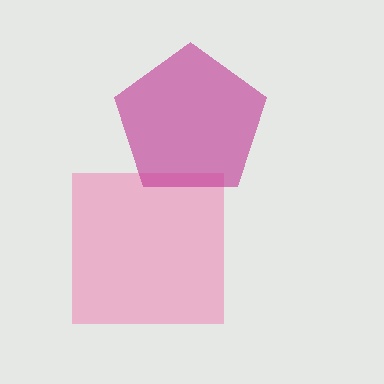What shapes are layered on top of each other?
The layered shapes are: a pink square, a magenta pentagon.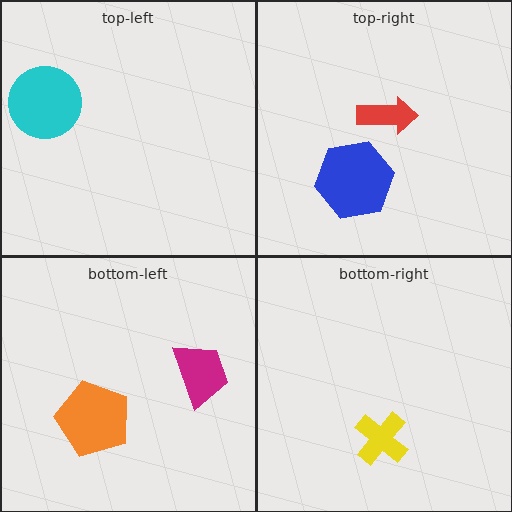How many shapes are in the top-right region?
2.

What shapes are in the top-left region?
The cyan circle.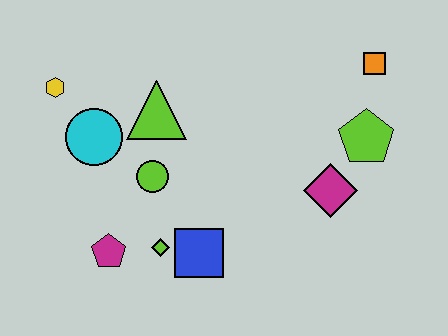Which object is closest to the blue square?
The lime diamond is closest to the blue square.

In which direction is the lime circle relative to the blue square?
The lime circle is above the blue square.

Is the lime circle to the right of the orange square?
No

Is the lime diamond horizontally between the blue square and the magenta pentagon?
Yes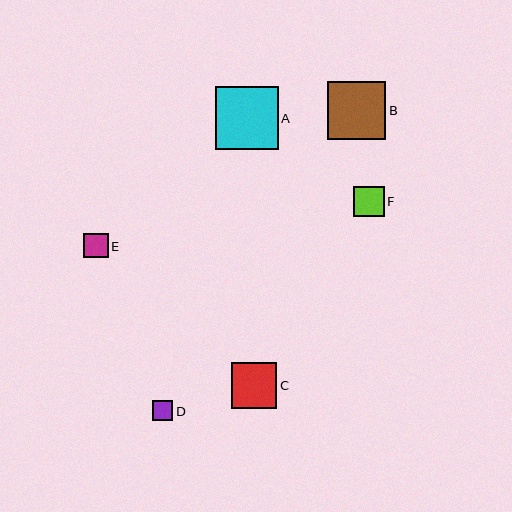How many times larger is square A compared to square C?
Square A is approximately 1.4 times the size of square C.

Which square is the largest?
Square A is the largest with a size of approximately 62 pixels.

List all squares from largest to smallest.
From largest to smallest: A, B, C, F, E, D.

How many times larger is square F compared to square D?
Square F is approximately 1.5 times the size of square D.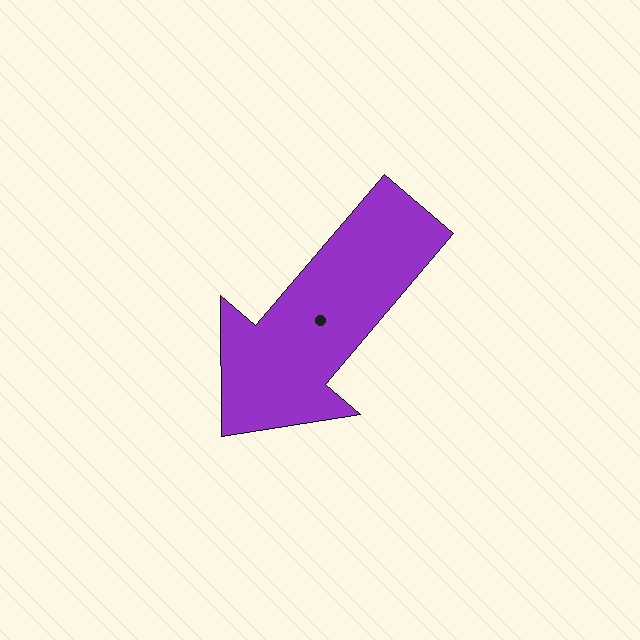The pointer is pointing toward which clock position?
Roughly 7 o'clock.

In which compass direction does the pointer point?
Southwest.